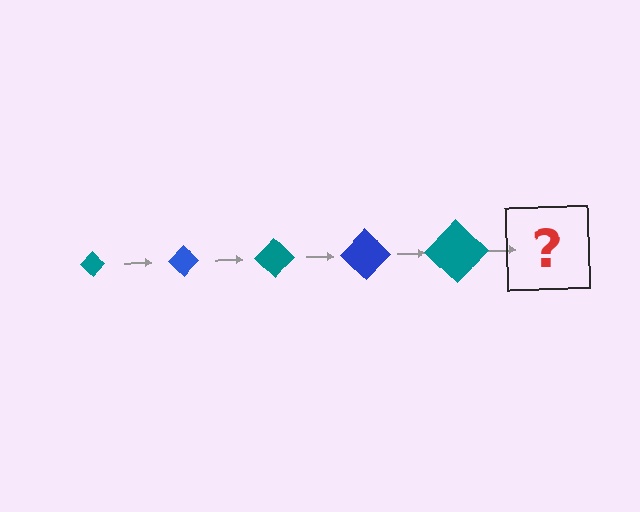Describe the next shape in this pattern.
It should be a blue diamond, larger than the previous one.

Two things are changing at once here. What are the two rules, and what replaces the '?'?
The two rules are that the diamond grows larger each step and the color cycles through teal and blue. The '?' should be a blue diamond, larger than the previous one.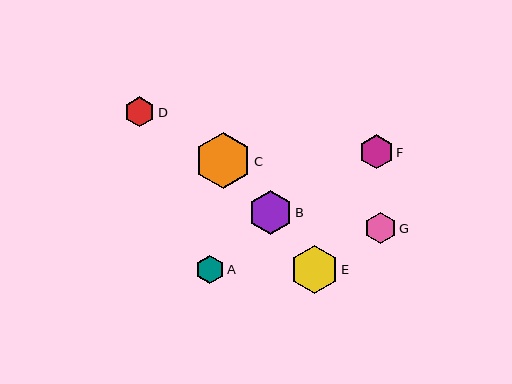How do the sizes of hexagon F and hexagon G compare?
Hexagon F and hexagon G are approximately the same size.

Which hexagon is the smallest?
Hexagon A is the smallest with a size of approximately 29 pixels.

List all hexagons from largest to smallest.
From largest to smallest: C, E, B, F, G, D, A.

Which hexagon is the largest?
Hexagon C is the largest with a size of approximately 56 pixels.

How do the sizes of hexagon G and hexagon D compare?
Hexagon G and hexagon D are approximately the same size.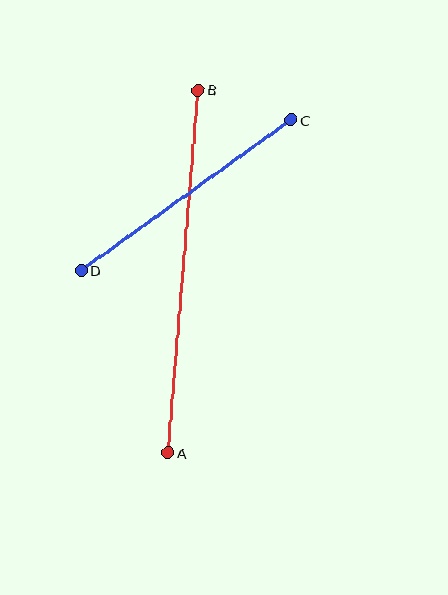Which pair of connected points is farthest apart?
Points A and B are farthest apart.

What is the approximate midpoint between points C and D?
The midpoint is at approximately (186, 195) pixels.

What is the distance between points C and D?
The distance is approximately 259 pixels.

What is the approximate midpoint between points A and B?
The midpoint is at approximately (183, 272) pixels.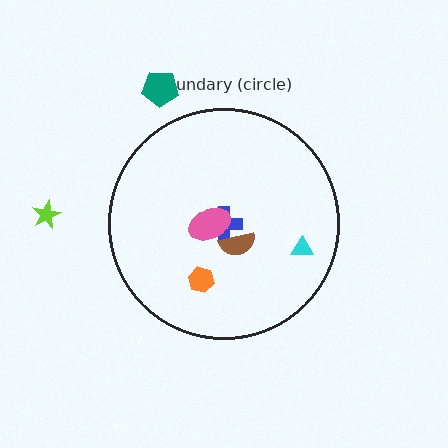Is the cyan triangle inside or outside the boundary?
Inside.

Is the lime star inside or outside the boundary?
Outside.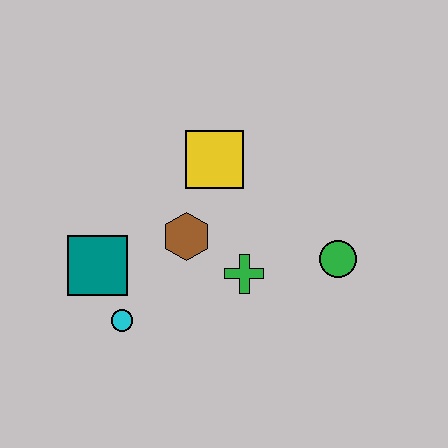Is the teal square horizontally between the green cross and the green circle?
No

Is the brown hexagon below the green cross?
No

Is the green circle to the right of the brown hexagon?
Yes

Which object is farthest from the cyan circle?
The green circle is farthest from the cyan circle.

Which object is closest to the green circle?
The green cross is closest to the green circle.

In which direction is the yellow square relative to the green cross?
The yellow square is above the green cross.